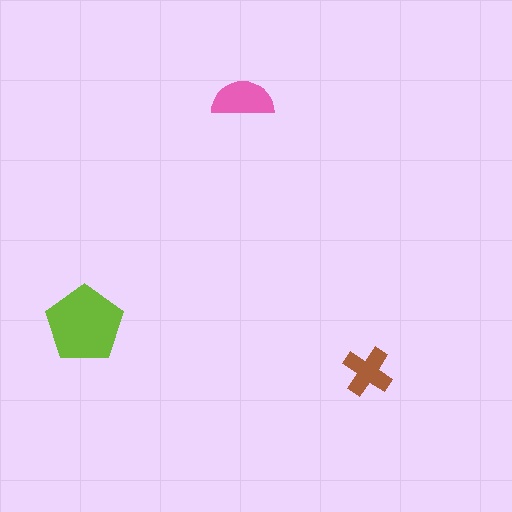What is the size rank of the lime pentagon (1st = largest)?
1st.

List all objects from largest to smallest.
The lime pentagon, the pink semicircle, the brown cross.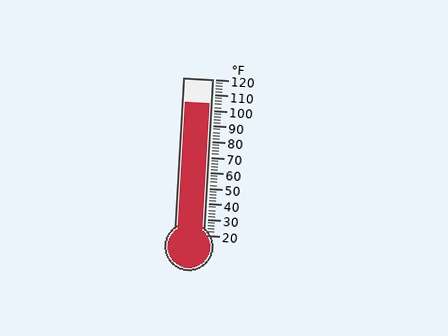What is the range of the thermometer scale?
The thermometer scale ranges from 20°F to 120°F.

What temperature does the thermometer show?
The thermometer shows approximately 104°F.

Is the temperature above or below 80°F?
The temperature is above 80°F.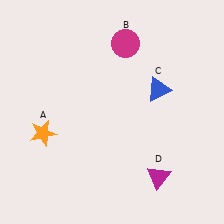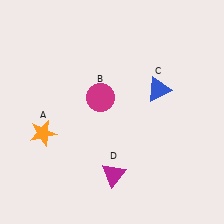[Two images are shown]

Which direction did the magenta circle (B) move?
The magenta circle (B) moved down.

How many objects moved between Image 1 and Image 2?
2 objects moved between the two images.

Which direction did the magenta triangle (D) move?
The magenta triangle (D) moved left.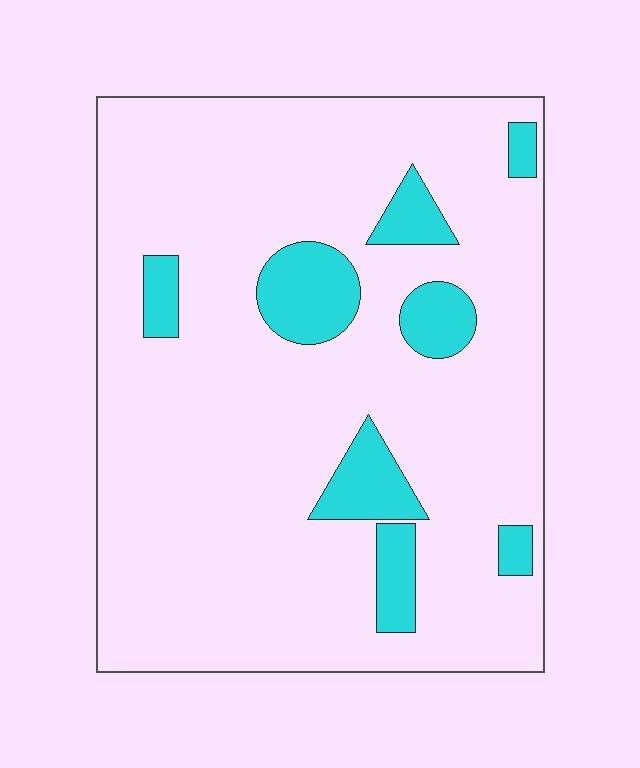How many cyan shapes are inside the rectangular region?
8.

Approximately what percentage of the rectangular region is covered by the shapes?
Approximately 15%.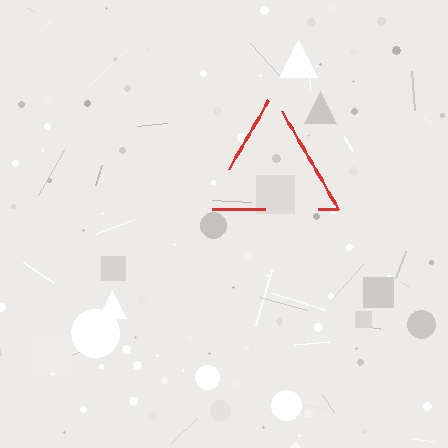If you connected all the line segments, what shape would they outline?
They would outline a triangle.